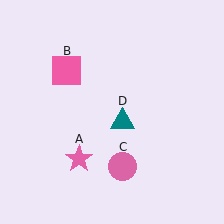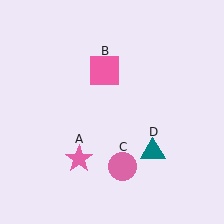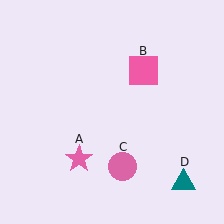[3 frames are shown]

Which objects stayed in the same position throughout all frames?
Pink star (object A) and pink circle (object C) remained stationary.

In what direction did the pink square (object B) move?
The pink square (object B) moved right.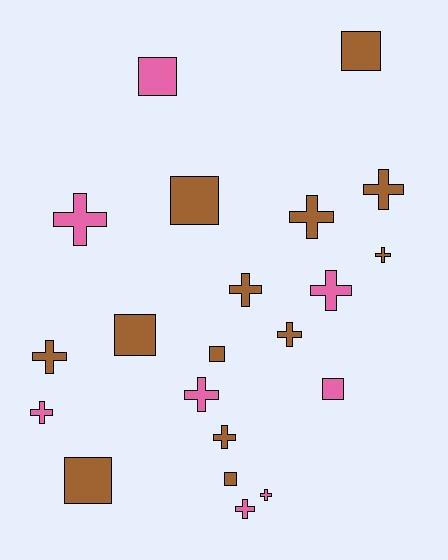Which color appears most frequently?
Brown, with 13 objects.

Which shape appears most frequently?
Cross, with 13 objects.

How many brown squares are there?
There are 6 brown squares.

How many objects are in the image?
There are 21 objects.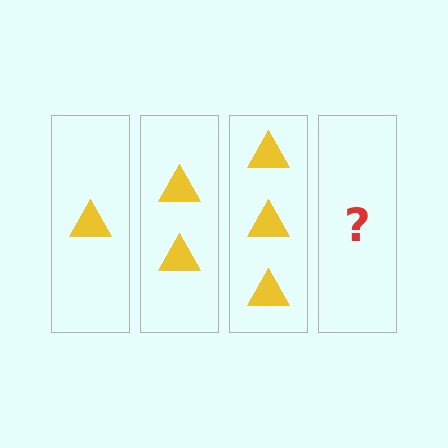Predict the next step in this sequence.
The next step is 4 triangles.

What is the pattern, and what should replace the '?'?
The pattern is that each step adds one more triangle. The '?' should be 4 triangles.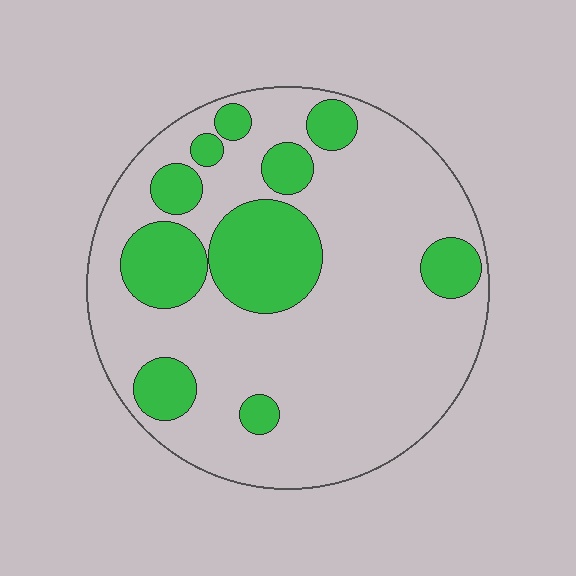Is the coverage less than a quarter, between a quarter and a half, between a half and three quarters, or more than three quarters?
Between a quarter and a half.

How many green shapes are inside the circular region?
10.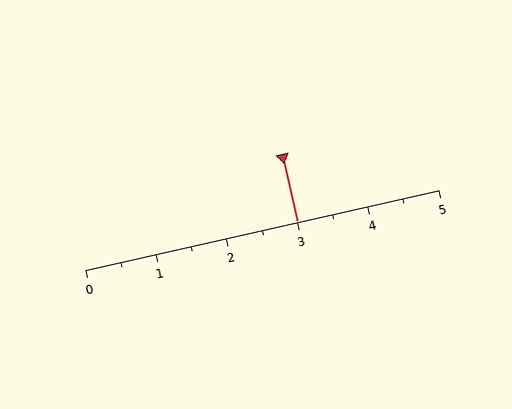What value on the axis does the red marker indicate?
The marker indicates approximately 3.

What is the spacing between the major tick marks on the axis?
The major ticks are spaced 1 apart.